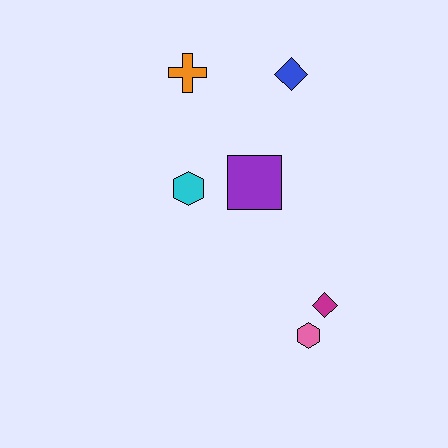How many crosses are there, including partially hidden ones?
There is 1 cross.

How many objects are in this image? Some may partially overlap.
There are 6 objects.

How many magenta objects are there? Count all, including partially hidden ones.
There is 1 magenta object.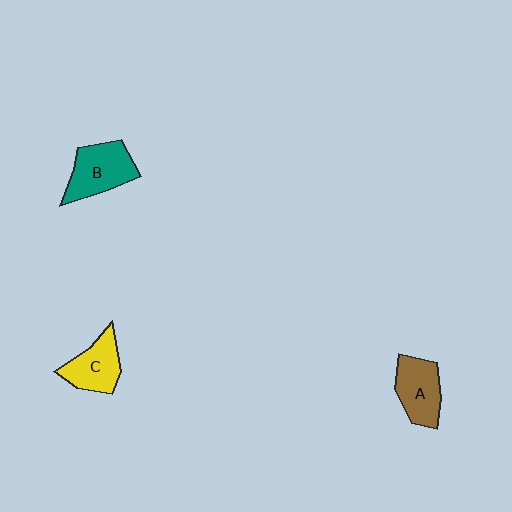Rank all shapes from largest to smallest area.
From largest to smallest: B (teal), A (brown), C (yellow).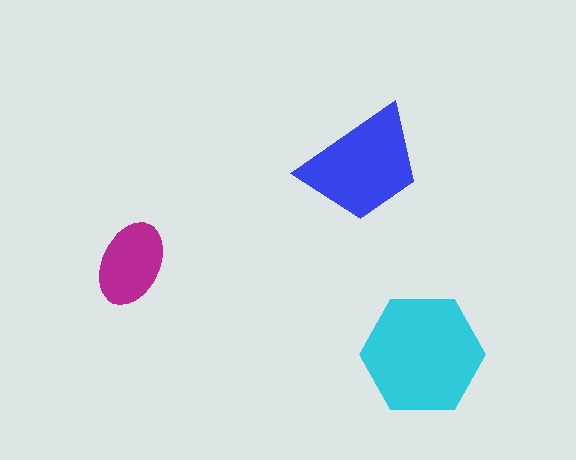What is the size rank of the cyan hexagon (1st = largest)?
1st.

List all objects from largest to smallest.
The cyan hexagon, the blue trapezoid, the magenta ellipse.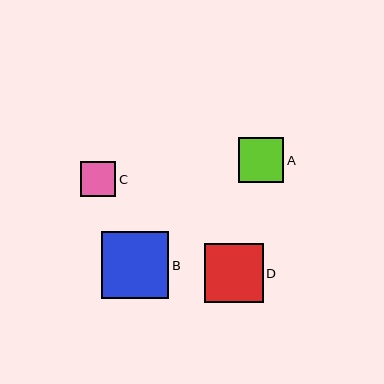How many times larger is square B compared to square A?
Square B is approximately 1.5 times the size of square A.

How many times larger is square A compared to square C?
Square A is approximately 1.3 times the size of square C.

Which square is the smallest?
Square C is the smallest with a size of approximately 35 pixels.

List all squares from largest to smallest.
From largest to smallest: B, D, A, C.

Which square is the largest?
Square B is the largest with a size of approximately 67 pixels.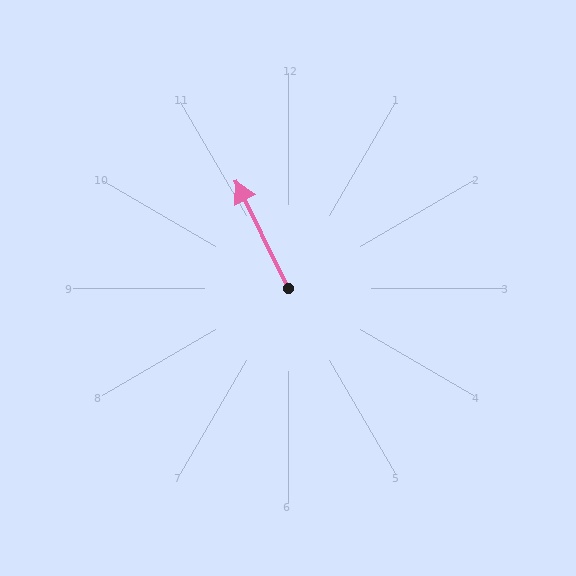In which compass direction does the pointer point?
Northwest.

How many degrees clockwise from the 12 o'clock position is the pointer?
Approximately 334 degrees.